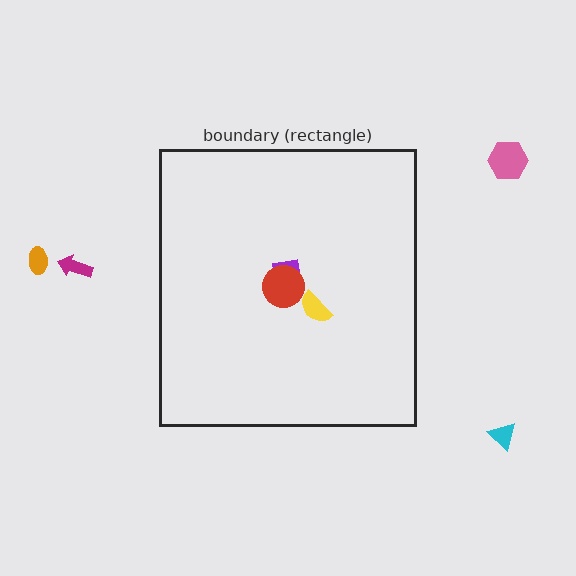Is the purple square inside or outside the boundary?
Inside.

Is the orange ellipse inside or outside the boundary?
Outside.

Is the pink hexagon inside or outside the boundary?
Outside.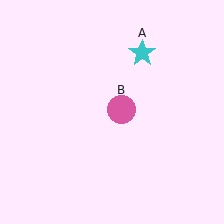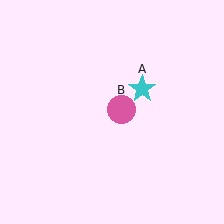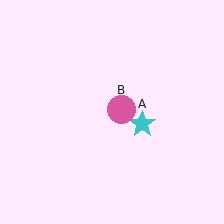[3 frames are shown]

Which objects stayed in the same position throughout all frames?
Pink circle (object B) remained stationary.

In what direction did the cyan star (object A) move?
The cyan star (object A) moved down.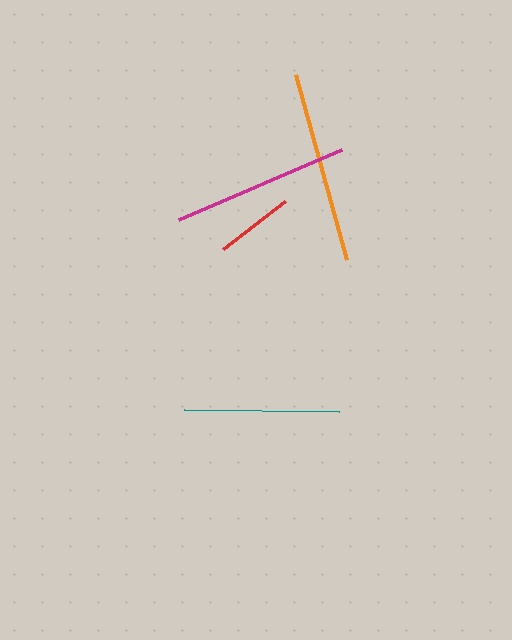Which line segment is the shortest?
The red line is the shortest at approximately 78 pixels.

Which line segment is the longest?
The orange line is the longest at approximately 192 pixels.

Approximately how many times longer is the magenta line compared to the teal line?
The magenta line is approximately 1.1 times the length of the teal line.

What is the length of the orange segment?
The orange segment is approximately 192 pixels long.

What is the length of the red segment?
The red segment is approximately 78 pixels long.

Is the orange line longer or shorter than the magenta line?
The orange line is longer than the magenta line.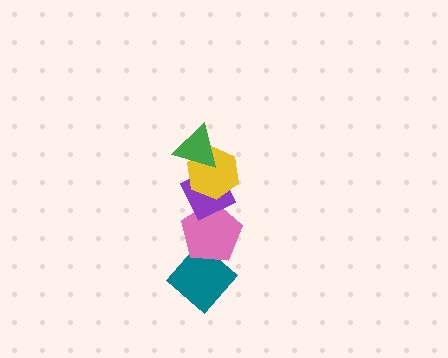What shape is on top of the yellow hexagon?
The green triangle is on top of the yellow hexagon.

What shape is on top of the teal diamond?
The pink pentagon is on top of the teal diamond.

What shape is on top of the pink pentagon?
The purple diamond is on top of the pink pentagon.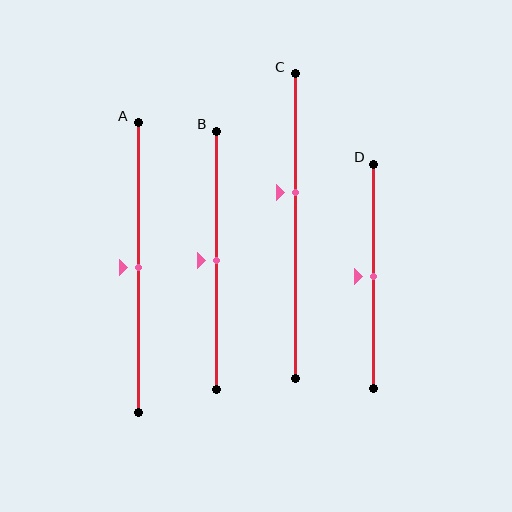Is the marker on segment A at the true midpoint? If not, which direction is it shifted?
Yes, the marker on segment A is at the true midpoint.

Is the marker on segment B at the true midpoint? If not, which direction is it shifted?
Yes, the marker on segment B is at the true midpoint.